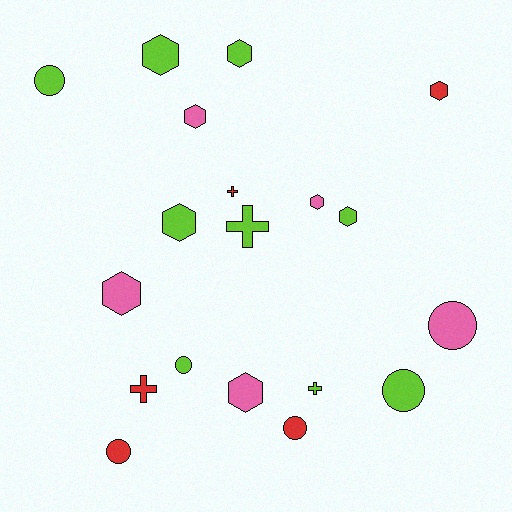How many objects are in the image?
There are 19 objects.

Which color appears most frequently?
Lime, with 9 objects.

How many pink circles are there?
There is 1 pink circle.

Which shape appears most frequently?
Hexagon, with 9 objects.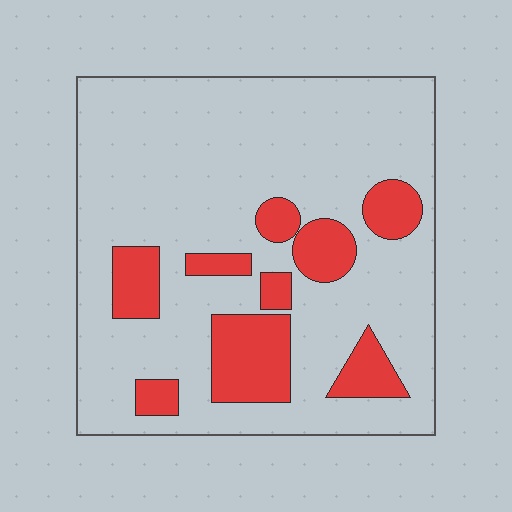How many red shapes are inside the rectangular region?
9.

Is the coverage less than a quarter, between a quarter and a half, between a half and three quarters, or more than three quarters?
Less than a quarter.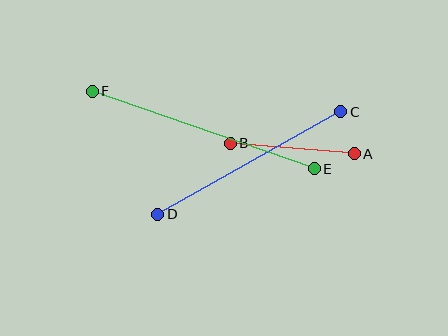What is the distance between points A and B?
The distance is approximately 124 pixels.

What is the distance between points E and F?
The distance is approximately 235 pixels.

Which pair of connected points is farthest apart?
Points E and F are farthest apart.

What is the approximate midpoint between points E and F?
The midpoint is at approximately (203, 130) pixels.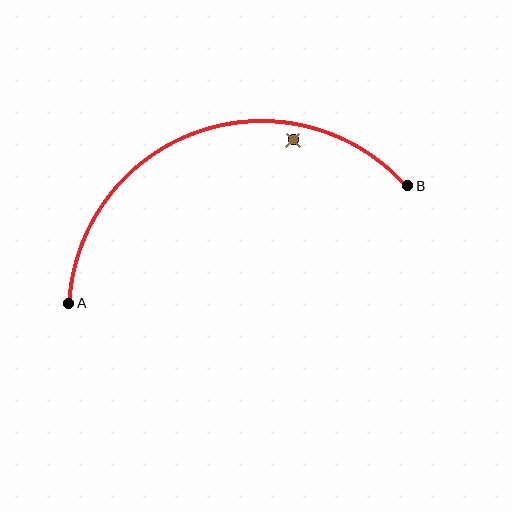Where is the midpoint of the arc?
The arc midpoint is the point on the curve farthest from the straight line joining A and B. It sits above that line.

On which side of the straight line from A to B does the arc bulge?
The arc bulges above the straight line connecting A and B.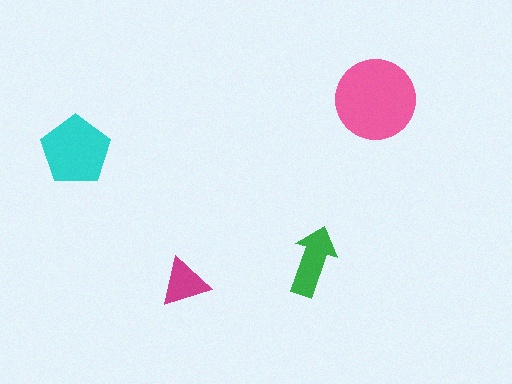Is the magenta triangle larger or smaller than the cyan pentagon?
Smaller.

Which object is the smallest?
The magenta triangle.